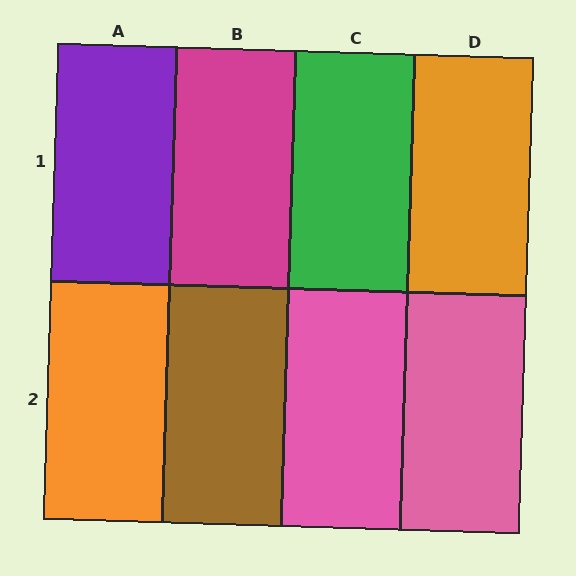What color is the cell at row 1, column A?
Purple.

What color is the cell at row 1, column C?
Green.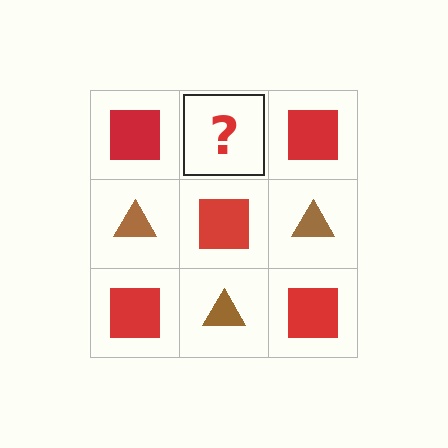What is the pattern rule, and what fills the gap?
The rule is that it alternates red square and brown triangle in a checkerboard pattern. The gap should be filled with a brown triangle.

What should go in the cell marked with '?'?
The missing cell should contain a brown triangle.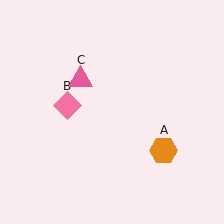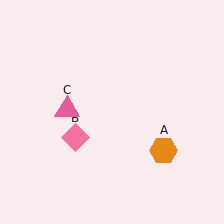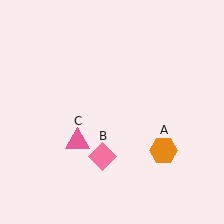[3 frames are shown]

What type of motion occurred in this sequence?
The pink diamond (object B), pink triangle (object C) rotated counterclockwise around the center of the scene.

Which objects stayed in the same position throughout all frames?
Orange hexagon (object A) remained stationary.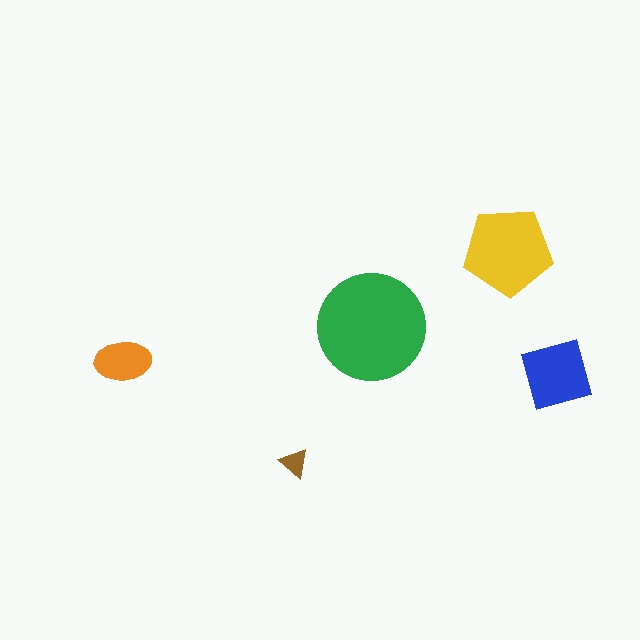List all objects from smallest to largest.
The brown triangle, the orange ellipse, the blue square, the yellow pentagon, the green circle.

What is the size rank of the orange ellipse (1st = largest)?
4th.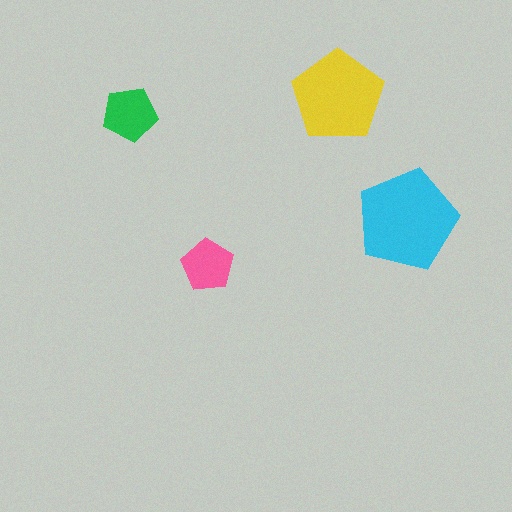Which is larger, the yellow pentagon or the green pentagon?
The yellow one.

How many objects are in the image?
There are 4 objects in the image.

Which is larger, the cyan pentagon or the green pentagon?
The cyan one.